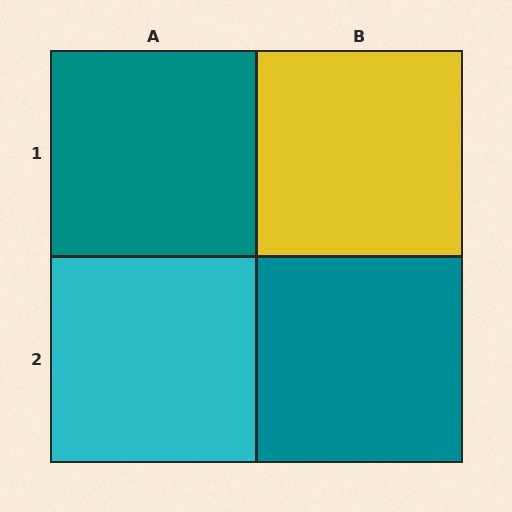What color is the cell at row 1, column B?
Yellow.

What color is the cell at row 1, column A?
Teal.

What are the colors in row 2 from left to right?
Cyan, teal.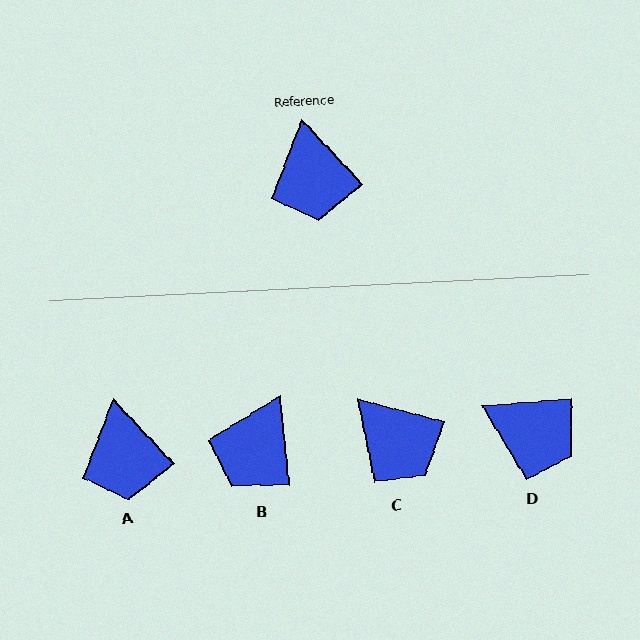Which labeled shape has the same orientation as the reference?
A.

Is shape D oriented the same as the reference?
No, it is off by about 52 degrees.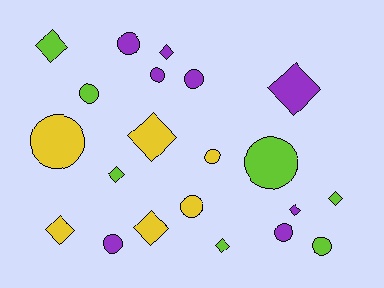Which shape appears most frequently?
Circle, with 11 objects.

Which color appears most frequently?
Purple, with 8 objects.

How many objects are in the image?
There are 21 objects.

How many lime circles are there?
There are 3 lime circles.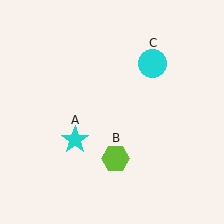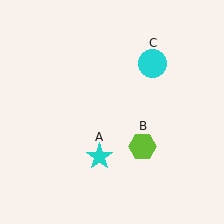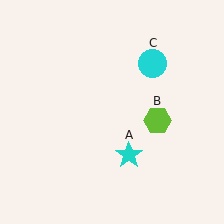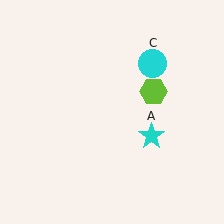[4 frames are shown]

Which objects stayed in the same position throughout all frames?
Cyan circle (object C) remained stationary.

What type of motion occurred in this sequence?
The cyan star (object A), lime hexagon (object B) rotated counterclockwise around the center of the scene.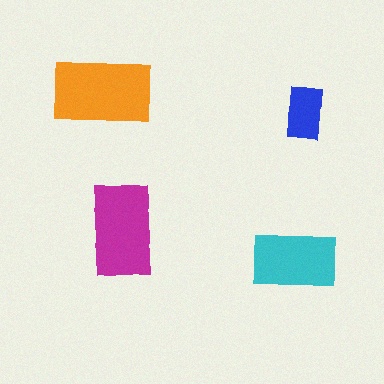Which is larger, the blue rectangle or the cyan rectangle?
The cyan one.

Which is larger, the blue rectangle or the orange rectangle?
The orange one.